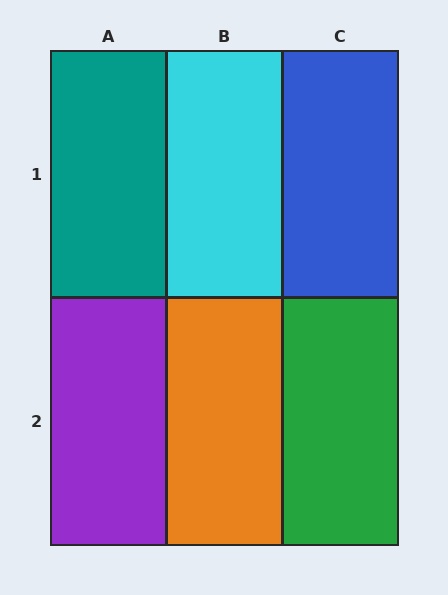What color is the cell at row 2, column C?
Green.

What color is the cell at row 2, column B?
Orange.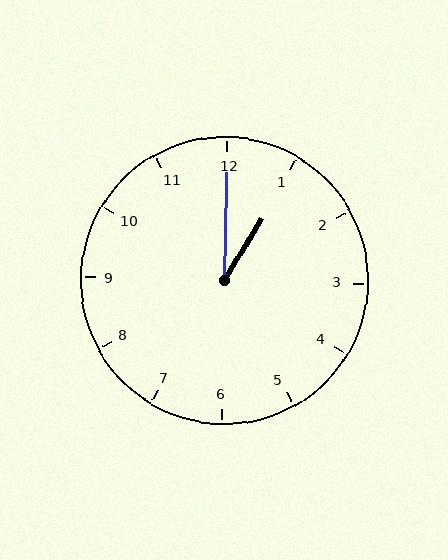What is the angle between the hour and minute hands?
Approximately 30 degrees.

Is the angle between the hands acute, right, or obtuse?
It is acute.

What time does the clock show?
1:00.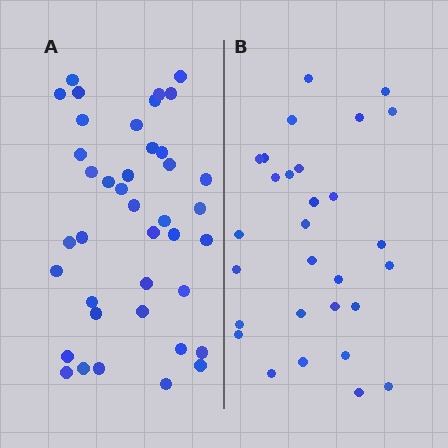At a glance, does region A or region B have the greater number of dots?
Region A (the left region) has more dots.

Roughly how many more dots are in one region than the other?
Region A has roughly 12 or so more dots than region B.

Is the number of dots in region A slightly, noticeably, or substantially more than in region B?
Region A has noticeably more, but not dramatically so. The ratio is roughly 1.4 to 1.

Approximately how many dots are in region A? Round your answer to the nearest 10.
About 40 dots.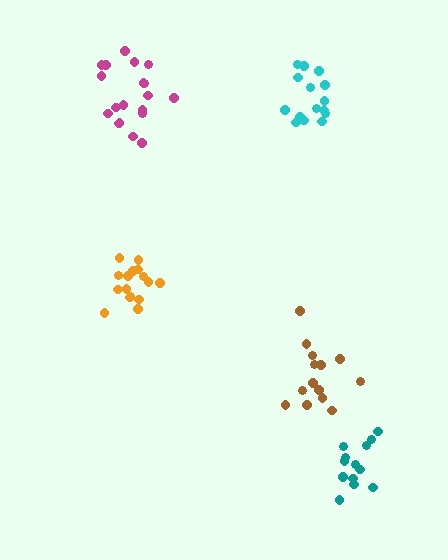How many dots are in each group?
Group 1: 13 dots, Group 2: 16 dots, Group 3: 16 dots, Group 4: 19 dots, Group 5: 14 dots (78 total).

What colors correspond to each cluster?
The clusters are colored: teal, cyan, orange, magenta, brown.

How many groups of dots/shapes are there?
There are 5 groups.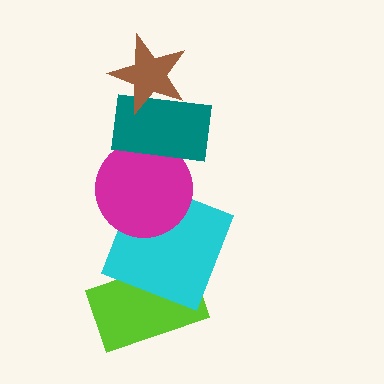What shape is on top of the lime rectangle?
The cyan square is on top of the lime rectangle.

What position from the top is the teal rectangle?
The teal rectangle is 2nd from the top.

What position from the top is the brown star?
The brown star is 1st from the top.